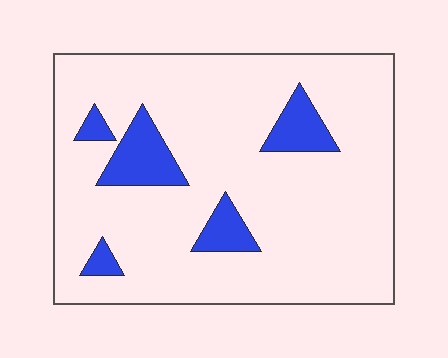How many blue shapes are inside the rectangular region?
5.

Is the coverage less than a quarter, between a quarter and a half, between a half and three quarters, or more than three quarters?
Less than a quarter.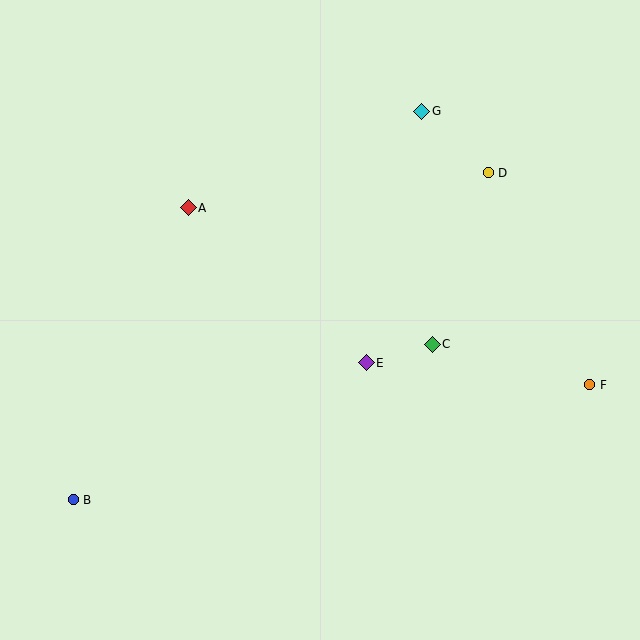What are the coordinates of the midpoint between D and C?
The midpoint between D and C is at (460, 259).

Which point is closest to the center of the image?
Point E at (366, 363) is closest to the center.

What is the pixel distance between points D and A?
The distance between D and A is 302 pixels.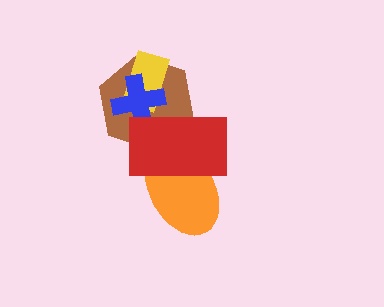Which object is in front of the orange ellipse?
The red rectangle is in front of the orange ellipse.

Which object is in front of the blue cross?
The red rectangle is in front of the blue cross.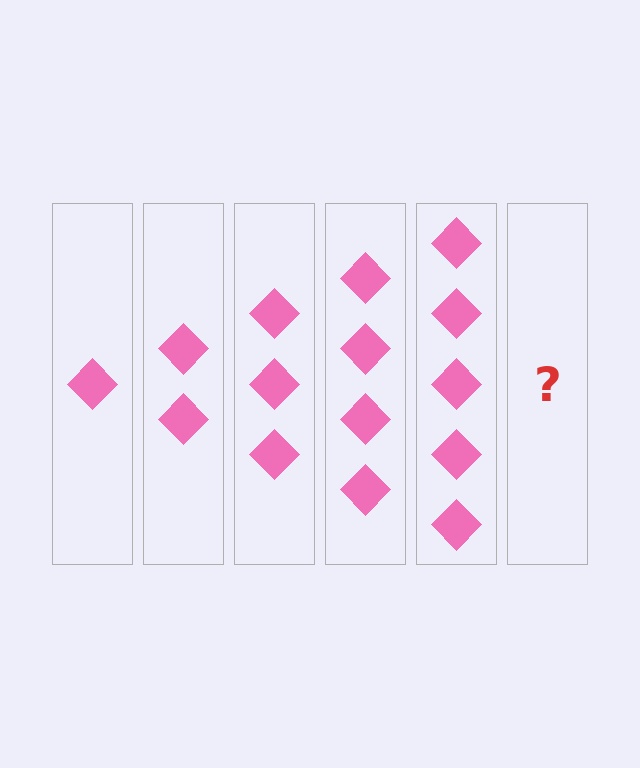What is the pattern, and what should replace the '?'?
The pattern is that each step adds one more diamond. The '?' should be 6 diamonds.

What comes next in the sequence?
The next element should be 6 diamonds.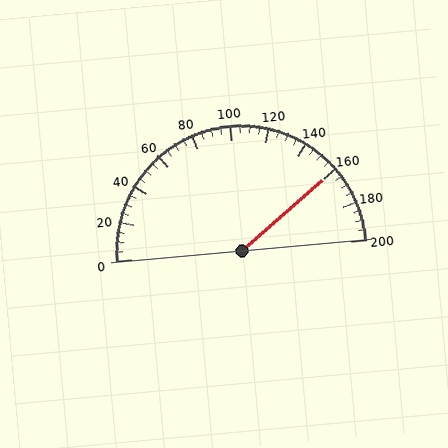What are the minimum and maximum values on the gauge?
The gauge ranges from 0 to 200.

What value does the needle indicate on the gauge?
The needle indicates approximately 160.